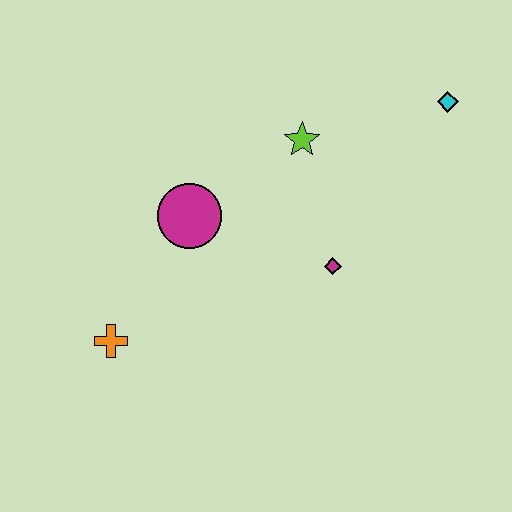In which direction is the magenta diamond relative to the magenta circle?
The magenta diamond is to the right of the magenta circle.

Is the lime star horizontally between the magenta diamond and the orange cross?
Yes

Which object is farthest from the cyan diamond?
The orange cross is farthest from the cyan diamond.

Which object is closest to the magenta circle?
The lime star is closest to the magenta circle.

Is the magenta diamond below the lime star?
Yes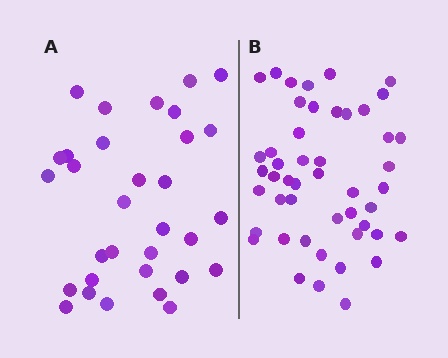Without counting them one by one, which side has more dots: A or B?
Region B (the right region) has more dots.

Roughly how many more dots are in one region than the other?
Region B has approximately 15 more dots than region A.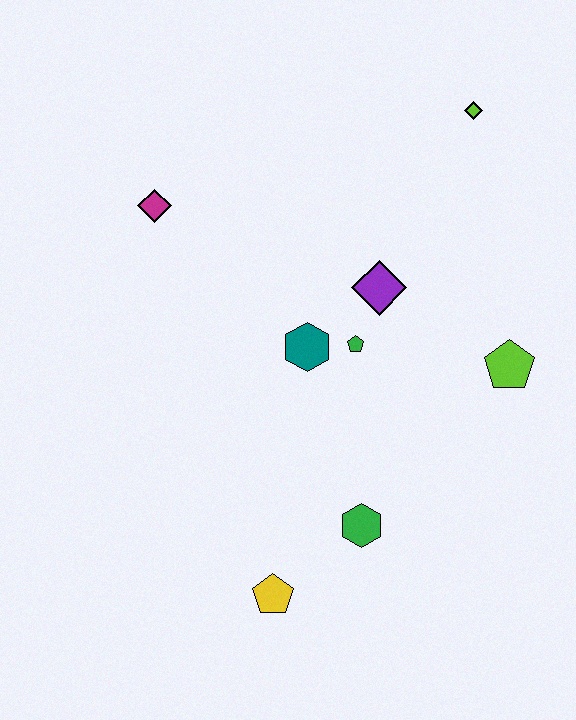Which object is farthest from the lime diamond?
The yellow pentagon is farthest from the lime diamond.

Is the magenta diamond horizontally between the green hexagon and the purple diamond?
No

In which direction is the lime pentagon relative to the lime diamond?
The lime pentagon is below the lime diamond.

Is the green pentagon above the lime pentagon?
Yes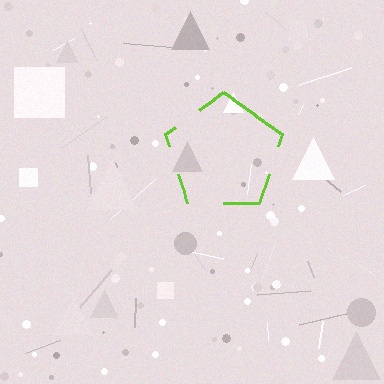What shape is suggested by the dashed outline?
The dashed outline suggests a pentagon.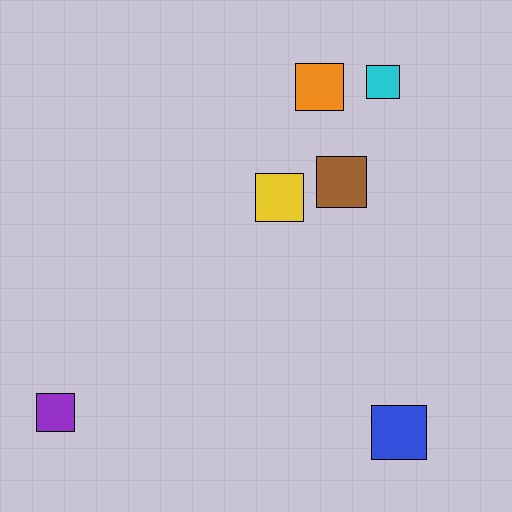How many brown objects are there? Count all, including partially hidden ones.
There is 1 brown object.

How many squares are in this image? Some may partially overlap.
There are 6 squares.